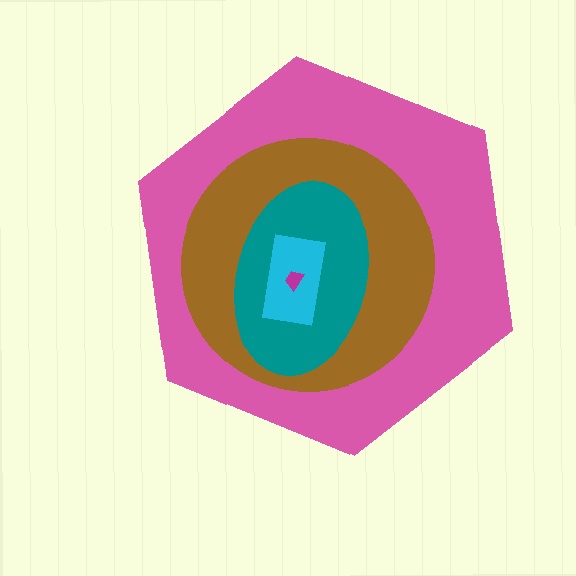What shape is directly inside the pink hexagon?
The brown circle.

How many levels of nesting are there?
5.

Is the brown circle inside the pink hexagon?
Yes.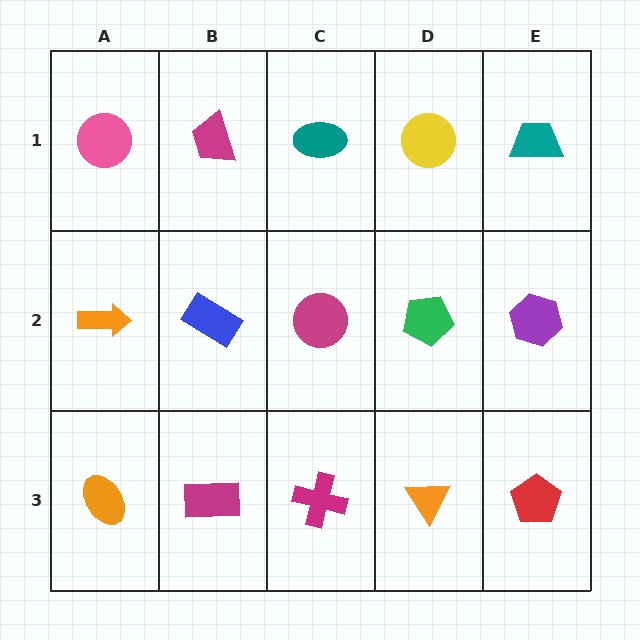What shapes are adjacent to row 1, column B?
A blue rectangle (row 2, column B), a pink circle (row 1, column A), a teal ellipse (row 1, column C).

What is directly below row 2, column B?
A magenta rectangle.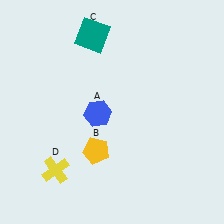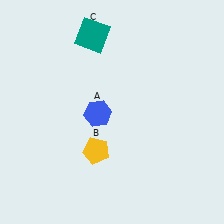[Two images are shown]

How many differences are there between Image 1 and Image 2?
There is 1 difference between the two images.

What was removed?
The yellow cross (D) was removed in Image 2.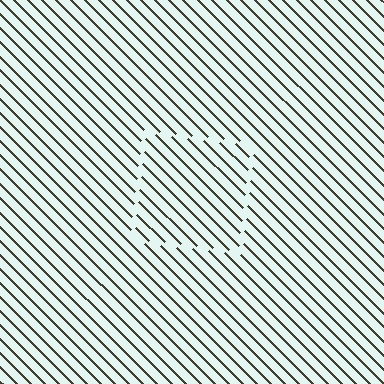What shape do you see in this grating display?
An illusory square. The interior of the shape contains the same grating, shifted by half a period — the contour is defined by the phase discontinuity where line-ends from the inner and outer gratings abut.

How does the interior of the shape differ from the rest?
The interior of the shape contains the same grating, shifted by half a period — the contour is defined by the phase discontinuity where line-ends from the inner and outer gratings abut.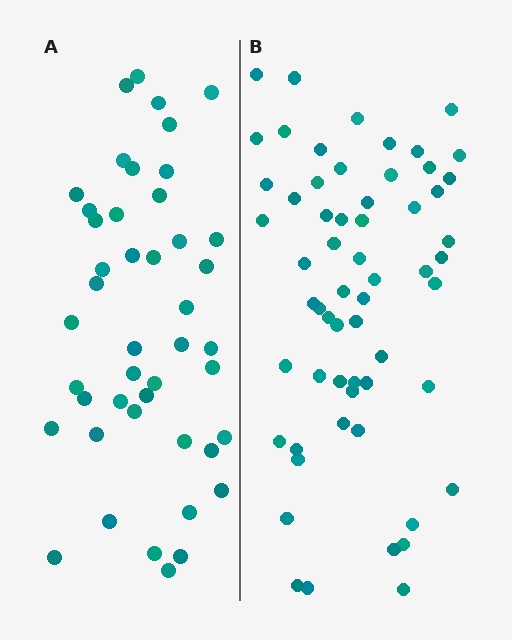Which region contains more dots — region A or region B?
Region B (the right region) has more dots.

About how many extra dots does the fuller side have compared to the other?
Region B has approximately 15 more dots than region A.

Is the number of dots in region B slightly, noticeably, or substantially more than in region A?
Region B has noticeably more, but not dramatically so. The ratio is roughly 1.3 to 1.